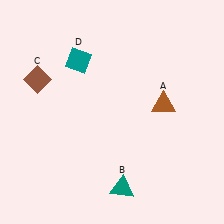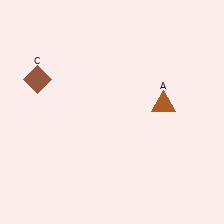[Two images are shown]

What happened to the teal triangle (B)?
The teal triangle (B) was removed in Image 2. It was in the bottom-right area of Image 1.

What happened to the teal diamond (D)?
The teal diamond (D) was removed in Image 2. It was in the top-left area of Image 1.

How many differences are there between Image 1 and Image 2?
There are 2 differences between the two images.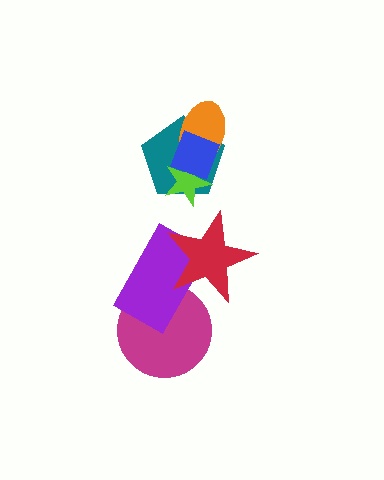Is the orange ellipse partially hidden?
Yes, it is partially covered by another shape.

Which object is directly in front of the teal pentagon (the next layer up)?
The orange ellipse is directly in front of the teal pentagon.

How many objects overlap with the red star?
2 objects overlap with the red star.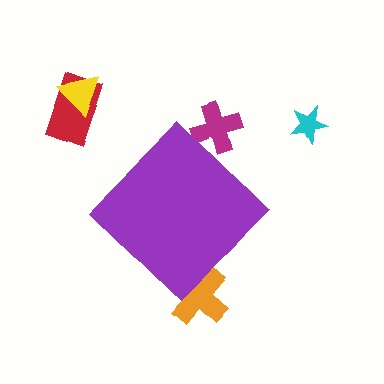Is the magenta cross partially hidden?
Yes, the magenta cross is partially hidden behind the purple diamond.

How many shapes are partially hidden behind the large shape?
2 shapes are partially hidden.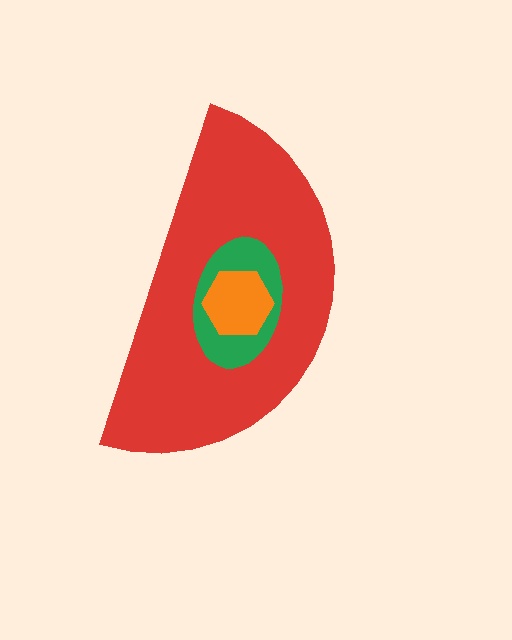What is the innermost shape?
The orange hexagon.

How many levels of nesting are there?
3.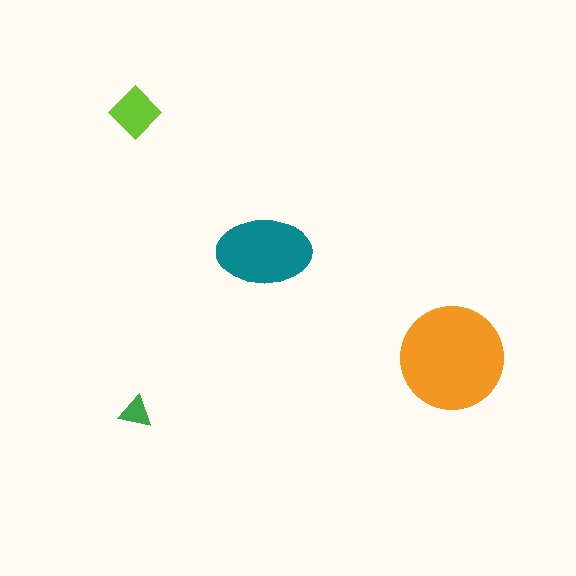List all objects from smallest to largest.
The green triangle, the lime diamond, the teal ellipse, the orange circle.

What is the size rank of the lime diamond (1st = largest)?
3rd.